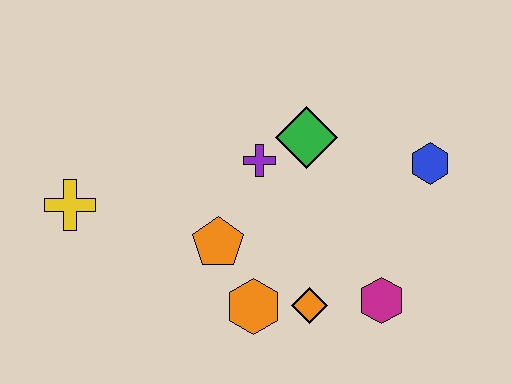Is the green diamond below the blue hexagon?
No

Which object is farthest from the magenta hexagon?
The yellow cross is farthest from the magenta hexagon.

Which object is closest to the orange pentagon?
The orange hexagon is closest to the orange pentagon.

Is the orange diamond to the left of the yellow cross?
No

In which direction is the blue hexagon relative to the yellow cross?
The blue hexagon is to the right of the yellow cross.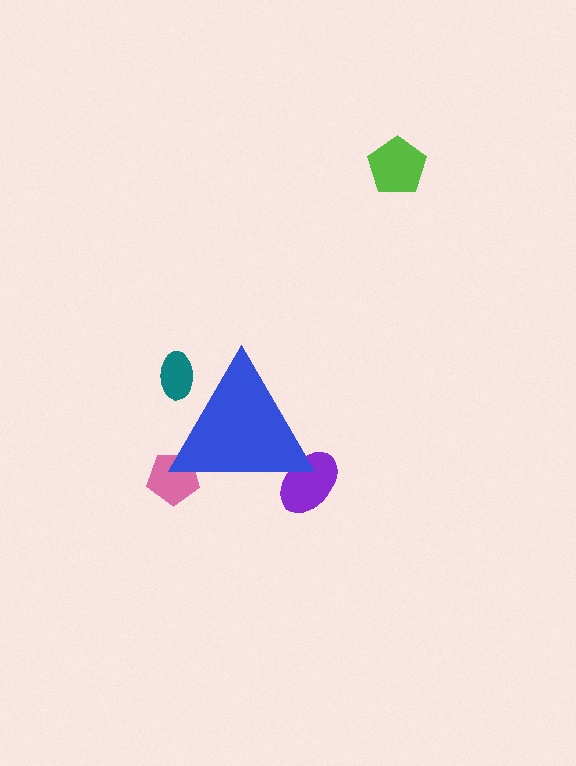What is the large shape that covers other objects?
A blue triangle.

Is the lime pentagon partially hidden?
No, the lime pentagon is fully visible.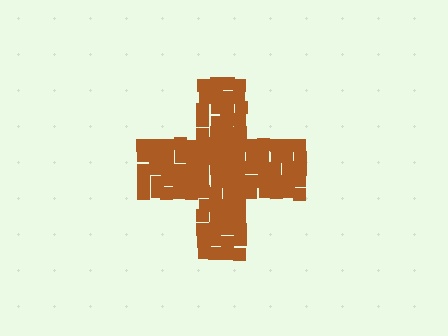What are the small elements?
The small elements are squares.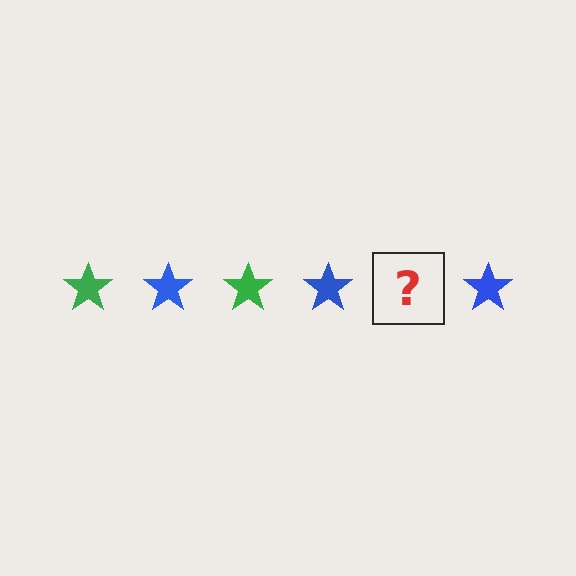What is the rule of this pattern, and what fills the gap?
The rule is that the pattern cycles through green, blue stars. The gap should be filled with a green star.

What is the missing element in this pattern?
The missing element is a green star.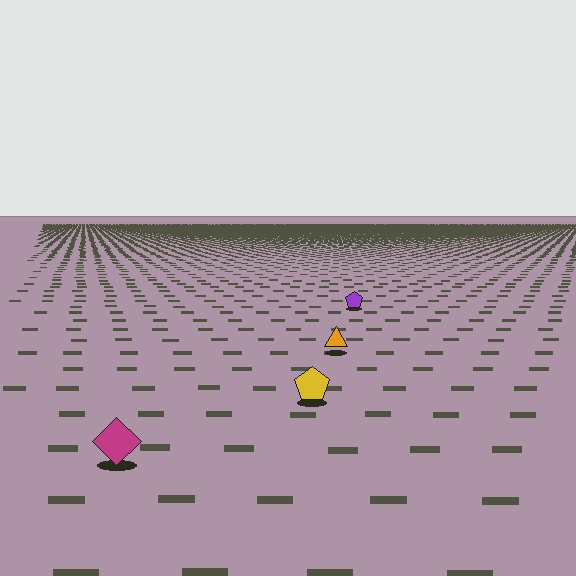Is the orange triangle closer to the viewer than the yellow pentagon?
No. The yellow pentagon is closer — you can tell from the texture gradient: the ground texture is coarser near it.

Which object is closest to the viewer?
The magenta diamond is closest. The texture marks near it are larger and more spread out.